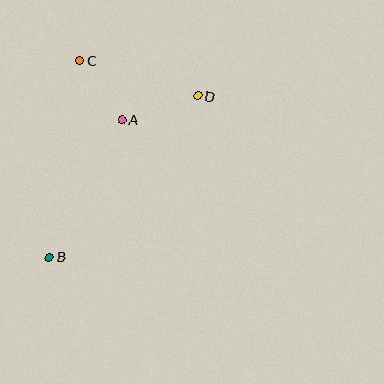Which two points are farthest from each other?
Points B and D are farthest from each other.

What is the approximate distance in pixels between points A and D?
The distance between A and D is approximately 80 pixels.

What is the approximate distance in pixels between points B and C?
The distance between B and C is approximately 199 pixels.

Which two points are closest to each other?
Points A and C are closest to each other.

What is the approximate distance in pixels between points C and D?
The distance between C and D is approximately 124 pixels.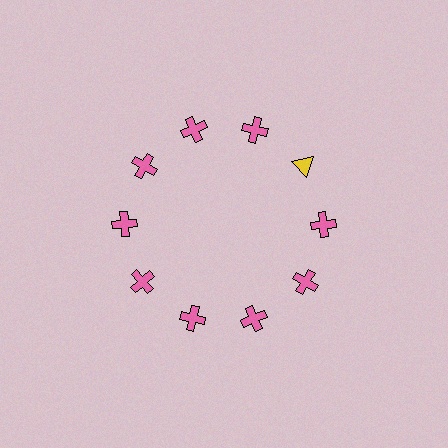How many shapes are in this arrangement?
There are 10 shapes arranged in a ring pattern.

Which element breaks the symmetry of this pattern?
The yellow triangle at roughly the 2 o'clock position breaks the symmetry. All other shapes are pink crosses.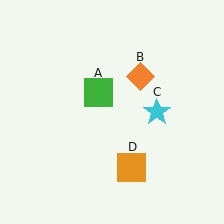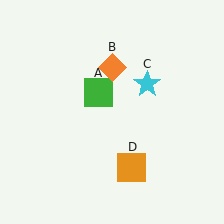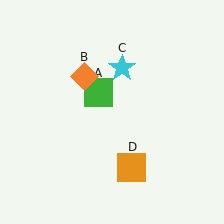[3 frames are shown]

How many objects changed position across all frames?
2 objects changed position: orange diamond (object B), cyan star (object C).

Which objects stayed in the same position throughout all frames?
Green square (object A) and orange square (object D) remained stationary.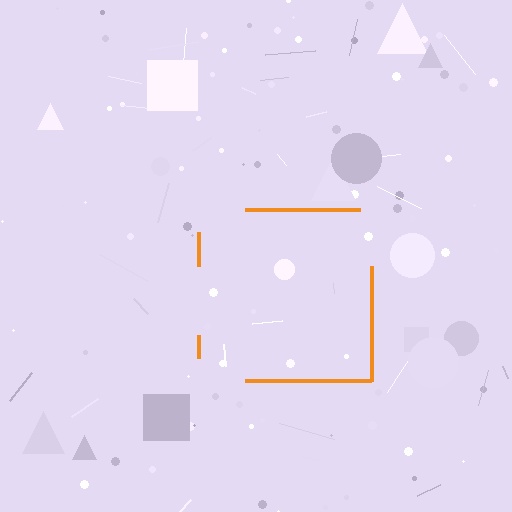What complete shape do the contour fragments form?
The contour fragments form a square.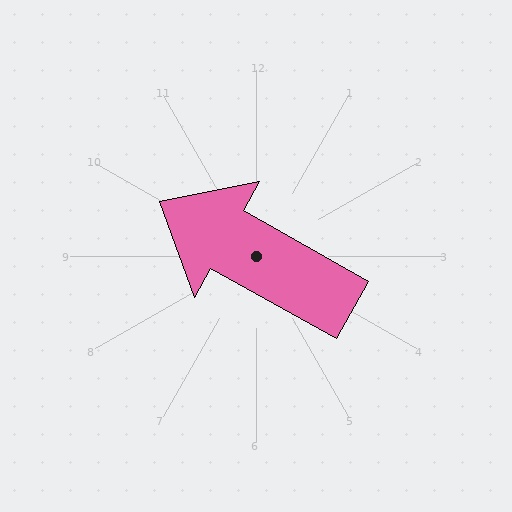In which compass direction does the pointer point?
Northwest.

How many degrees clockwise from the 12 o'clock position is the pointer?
Approximately 299 degrees.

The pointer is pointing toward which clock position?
Roughly 10 o'clock.